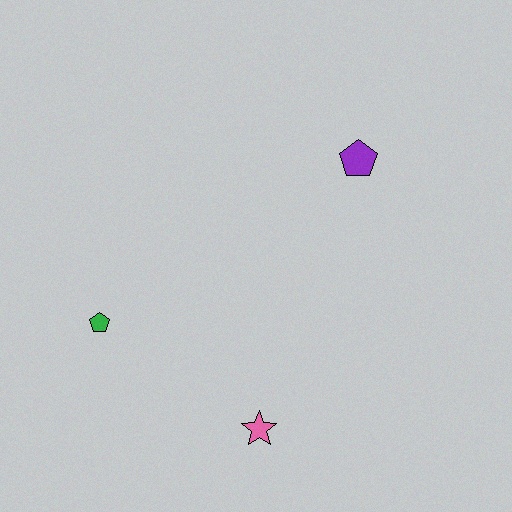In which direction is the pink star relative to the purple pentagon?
The pink star is below the purple pentagon.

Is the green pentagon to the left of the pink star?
Yes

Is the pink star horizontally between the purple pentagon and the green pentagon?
Yes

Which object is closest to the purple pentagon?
The pink star is closest to the purple pentagon.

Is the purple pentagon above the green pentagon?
Yes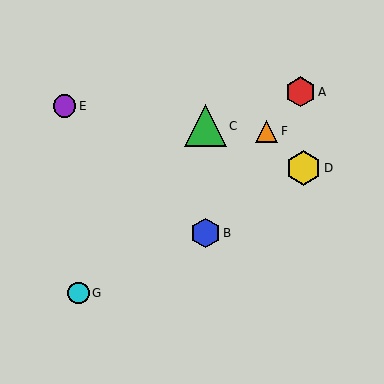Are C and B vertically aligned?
Yes, both are at x≈206.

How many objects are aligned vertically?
2 objects (B, C) are aligned vertically.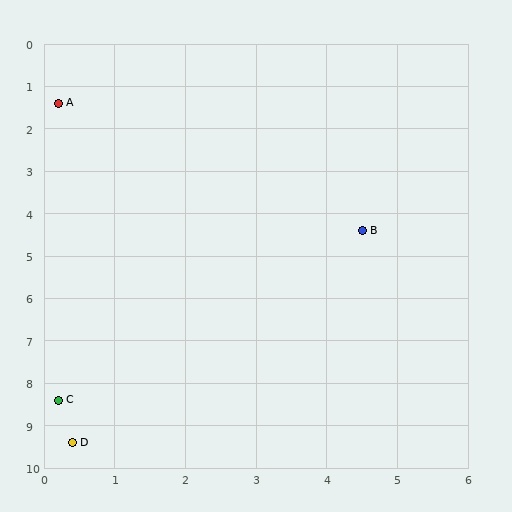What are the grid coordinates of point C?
Point C is at approximately (0.2, 8.4).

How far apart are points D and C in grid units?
Points D and C are about 1.0 grid units apart.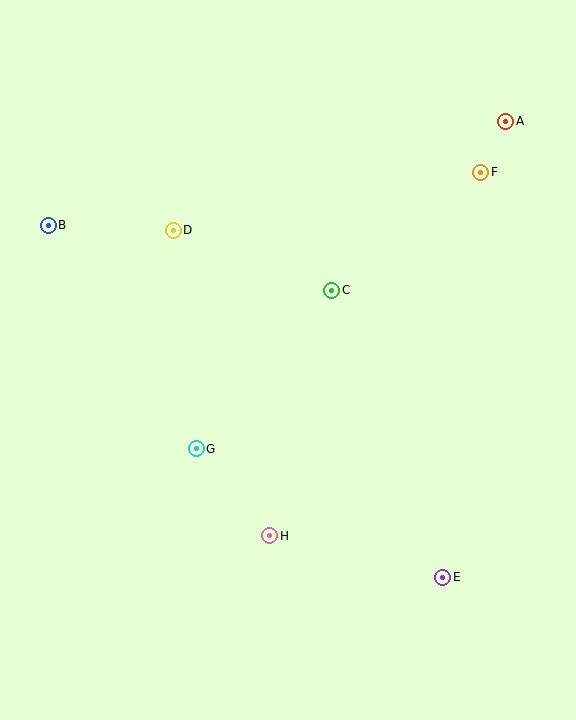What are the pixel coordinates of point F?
Point F is at (481, 172).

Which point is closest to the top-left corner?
Point B is closest to the top-left corner.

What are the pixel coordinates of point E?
Point E is at (443, 577).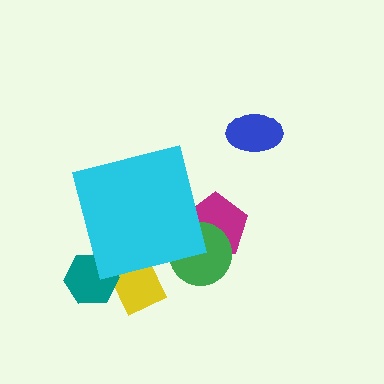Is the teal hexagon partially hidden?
Yes, the teal hexagon is partially hidden behind the cyan square.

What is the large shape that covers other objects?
A cyan square.